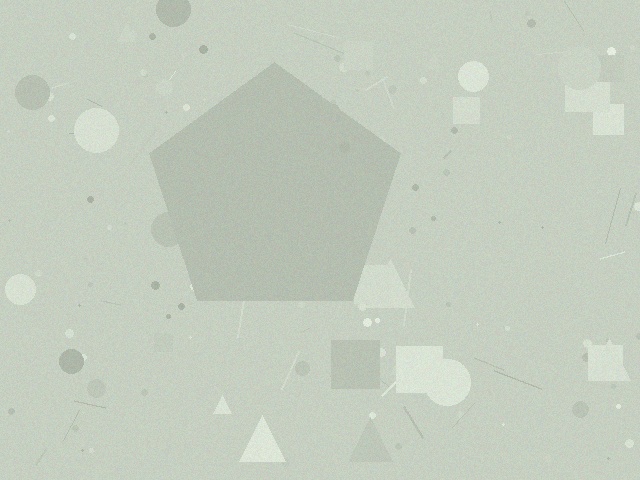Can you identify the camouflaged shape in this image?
The camouflaged shape is a pentagon.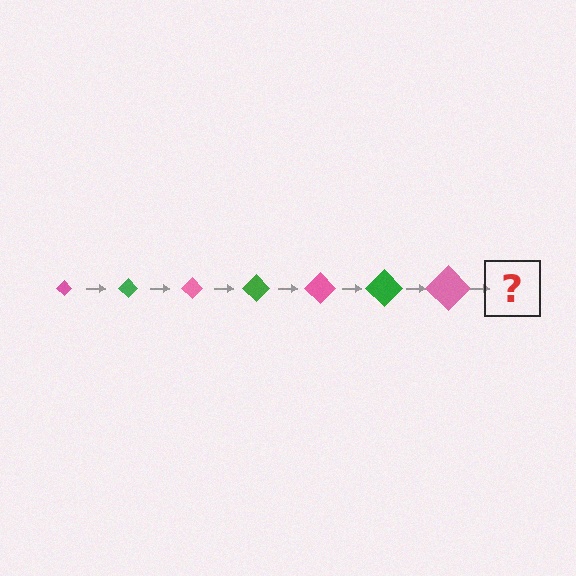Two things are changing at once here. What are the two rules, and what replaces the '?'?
The two rules are that the diamond grows larger each step and the color cycles through pink and green. The '?' should be a green diamond, larger than the previous one.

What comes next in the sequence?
The next element should be a green diamond, larger than the previous one.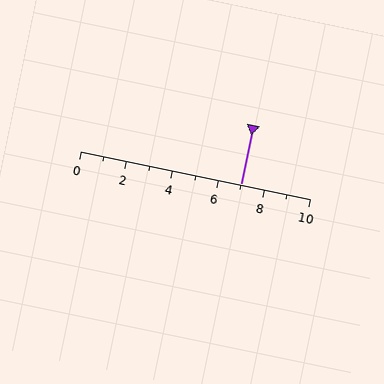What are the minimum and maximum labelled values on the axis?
The axis runs from 0 to 10.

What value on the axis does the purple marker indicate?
The marker indicates approximately 7.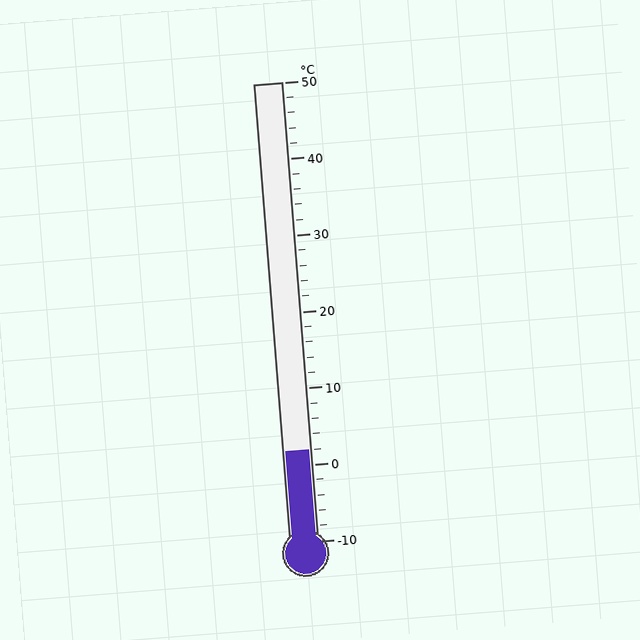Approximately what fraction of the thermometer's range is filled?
The thermometer is filled to approximately 20% of its range.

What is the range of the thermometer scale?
The thermometer scale ranges from -10°C to 50°C.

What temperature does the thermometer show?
The thermometer shows approximately 2°C.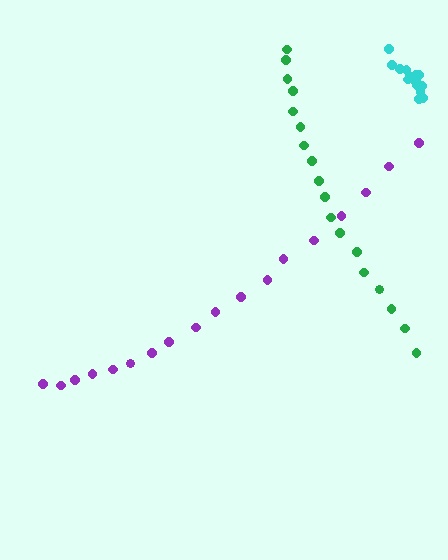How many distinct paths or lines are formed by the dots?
There are 3 distinct paths.